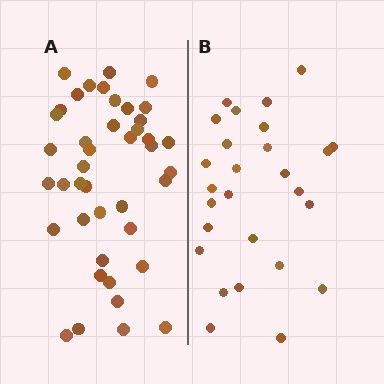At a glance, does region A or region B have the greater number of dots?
Region A (the left region) has more dots.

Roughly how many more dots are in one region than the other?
Region A has approximately 15 more dots than region B.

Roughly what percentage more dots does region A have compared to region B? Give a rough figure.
About 55% more.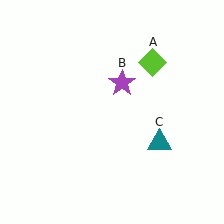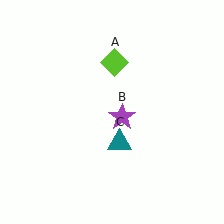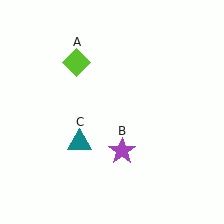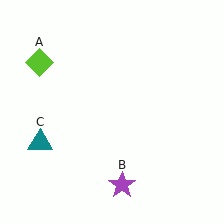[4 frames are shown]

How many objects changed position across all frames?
3 objects changed position: lime diamond (object A), purple star (object B), teal triangle (object C).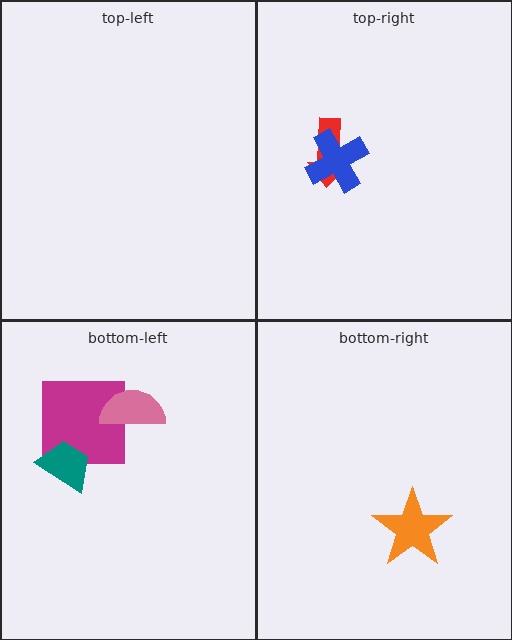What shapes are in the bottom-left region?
The magenta square, the pink semicircle, the teal trapezoid.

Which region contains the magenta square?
The bottom-left region.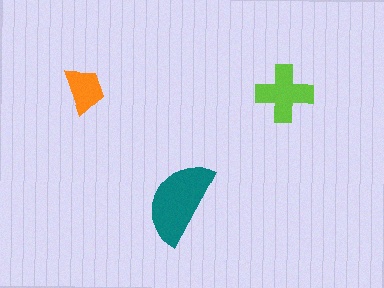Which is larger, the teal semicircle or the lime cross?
The teal semicircle.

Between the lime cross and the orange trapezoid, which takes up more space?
The lime cross.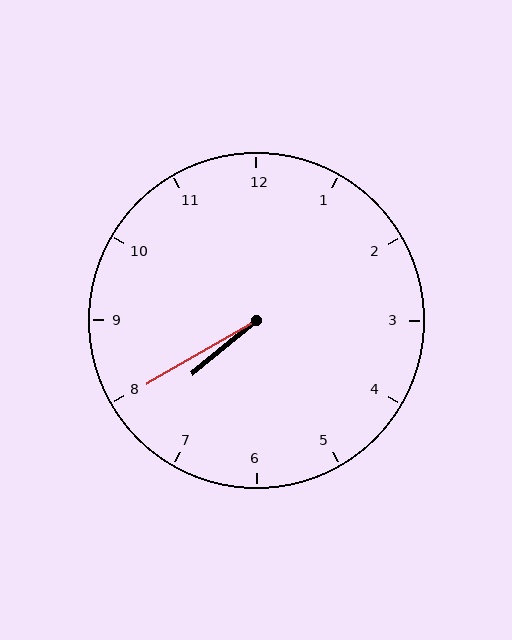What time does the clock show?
7:40.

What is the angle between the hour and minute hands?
Approximately 10 degrees.